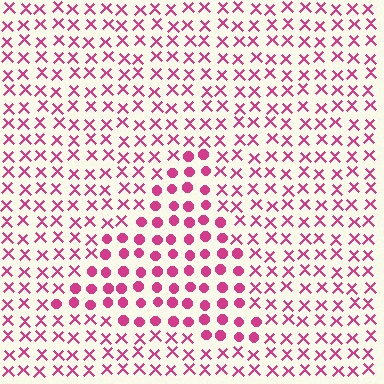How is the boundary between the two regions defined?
The boundary is defined by a change in element shape: circles inside vs. X marks outside. All elements share the same color and spacing.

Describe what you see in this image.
The image is filled with small magenta elements arranged in a uniform grid. A triangle-shaped region contains circles, while the surrounding area contains X marks. The boundary is defined purely by the change in element shape.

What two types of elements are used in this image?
The image uses circles inside the triangle region and X marks outside it.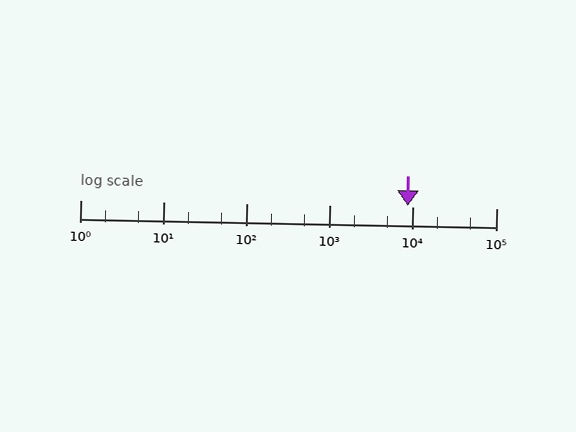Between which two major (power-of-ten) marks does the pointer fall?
The pointer is between 1000 and 10000.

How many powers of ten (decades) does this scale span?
The scale spans 5 decades, from 1 to 100000.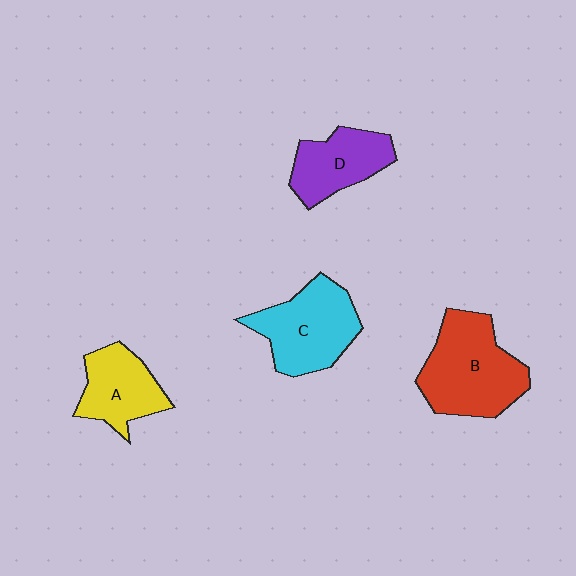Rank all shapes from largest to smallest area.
From largest to smallest: B (red), C (cyan), D (purple), A (yellow).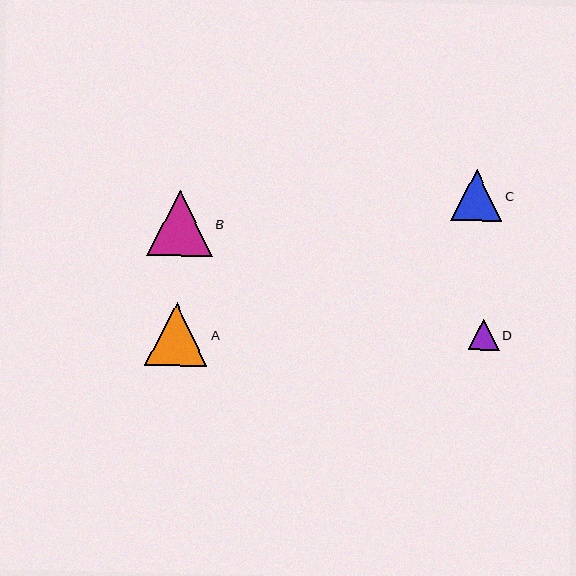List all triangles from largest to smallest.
From largest to smallest: B, A, C, D.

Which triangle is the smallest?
Triangle D is the smallest with a size of approximately 30 pixels.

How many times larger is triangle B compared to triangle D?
Triangle B is approximately 2.2 times the size of triangle D.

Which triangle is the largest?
Triangle B is the largest with a size of approximately 66 pixels.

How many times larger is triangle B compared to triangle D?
Triangle B is approximately 2.2 times the size of triangle D.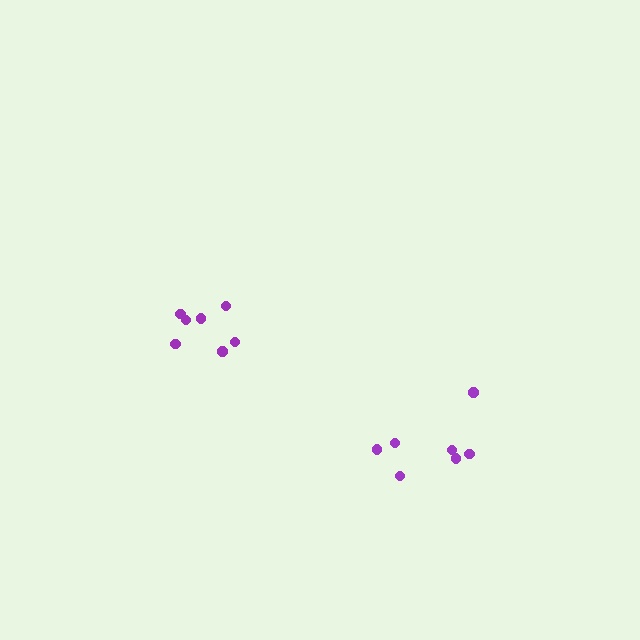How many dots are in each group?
Group 1: 7 dots, Group 2: 7 dots (14 total).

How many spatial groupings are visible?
There are 2 spatial groupings.